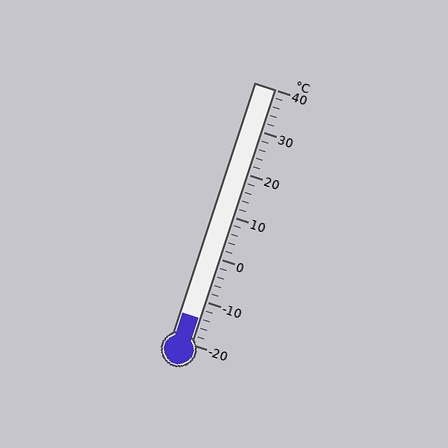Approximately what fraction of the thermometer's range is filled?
The thermometer is filled to approximately 10% of its range.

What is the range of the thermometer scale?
The thermometer scale ranges from -20°C to 40°C.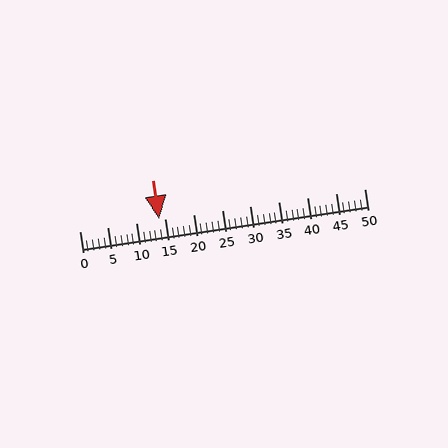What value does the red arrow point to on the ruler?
The red arrow points to approximately 14.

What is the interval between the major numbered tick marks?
The major tick marks are spaced 5 units apart.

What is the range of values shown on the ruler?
The ruler shows values from 0 to 50.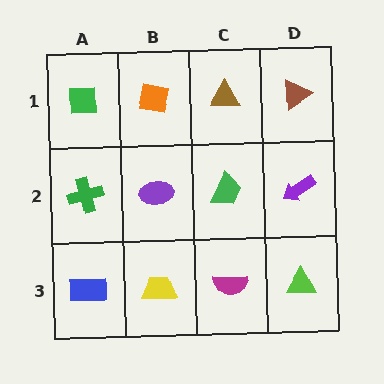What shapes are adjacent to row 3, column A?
A green cross (row 2, column A), a yellow trapezoid (row 3, column B).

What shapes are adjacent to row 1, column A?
A green cross (row 2, column A), an orange square (row 1, column B).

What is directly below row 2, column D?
A lime triangle.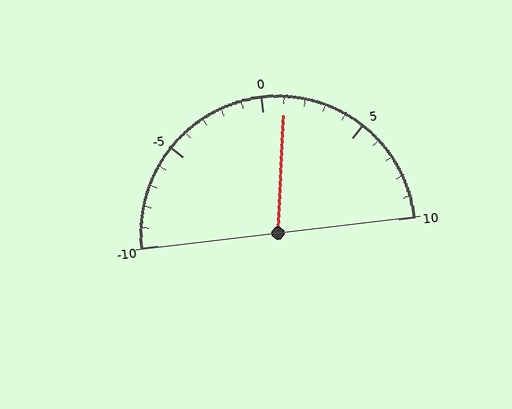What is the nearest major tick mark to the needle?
The nearest major tick mark is 0.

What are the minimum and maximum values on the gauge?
The gauge ranges from -10 to 10.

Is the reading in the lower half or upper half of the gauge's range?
The reading is in the upper half of the range (-10 to 10).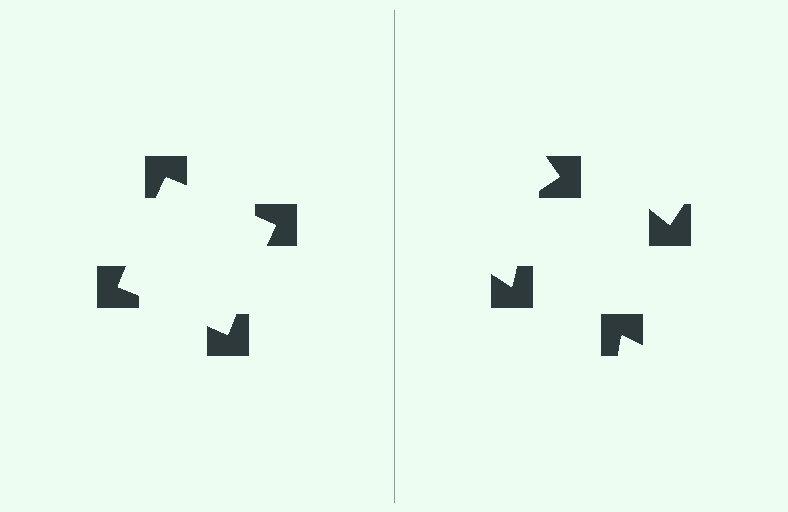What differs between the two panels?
The notched squares are positioned identically on both sides; only the wedge orientations differ. On the left they align to a square; on the right they are misaligned.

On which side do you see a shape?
An illusory square appears on the left side. On the right side the wedge cuts are rotated, so no coherent shape forms.